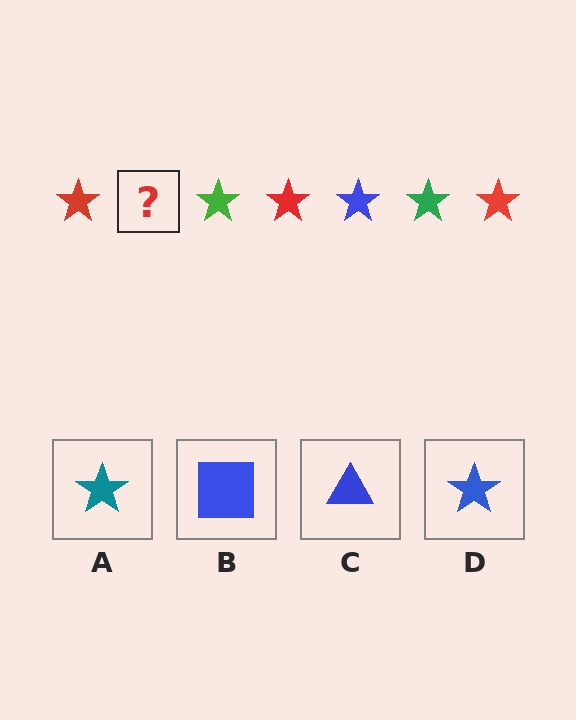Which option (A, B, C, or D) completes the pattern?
D.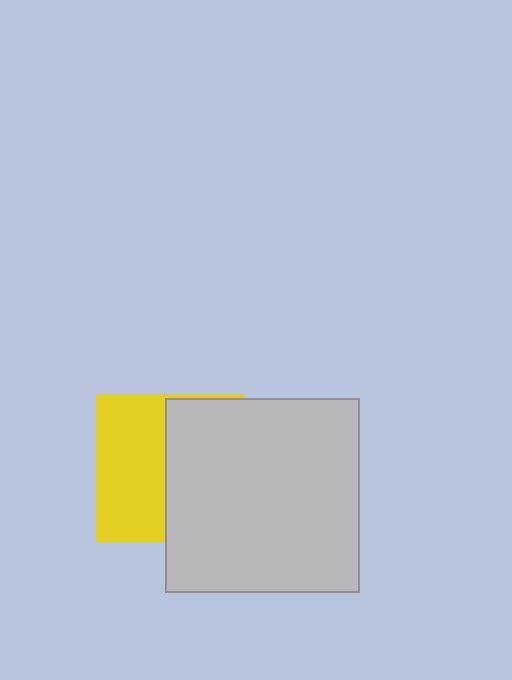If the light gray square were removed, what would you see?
You would see the complete yellow square.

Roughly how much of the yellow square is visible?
About half of it is visible (roughly 49%).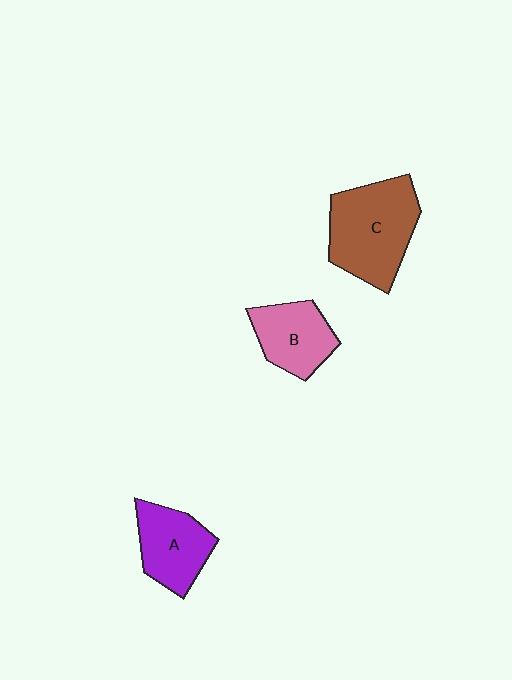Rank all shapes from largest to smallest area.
From largest to smallest: C (brown), A (purple), B (pink).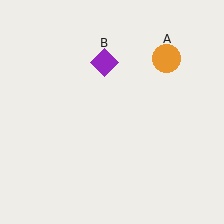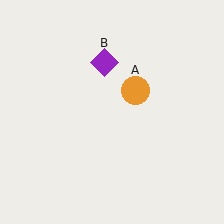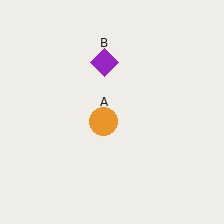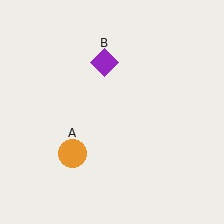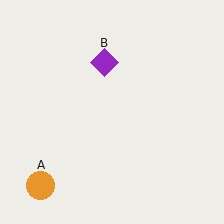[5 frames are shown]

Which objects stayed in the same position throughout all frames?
Purple diamond (object B) remained stationary.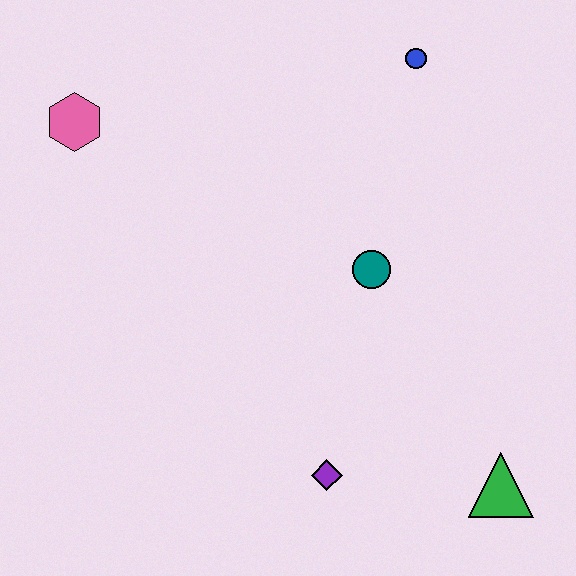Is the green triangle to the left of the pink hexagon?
No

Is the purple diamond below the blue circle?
Yes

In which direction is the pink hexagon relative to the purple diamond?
The pink hexagon is above the purple diamond.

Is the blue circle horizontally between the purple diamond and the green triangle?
Yes